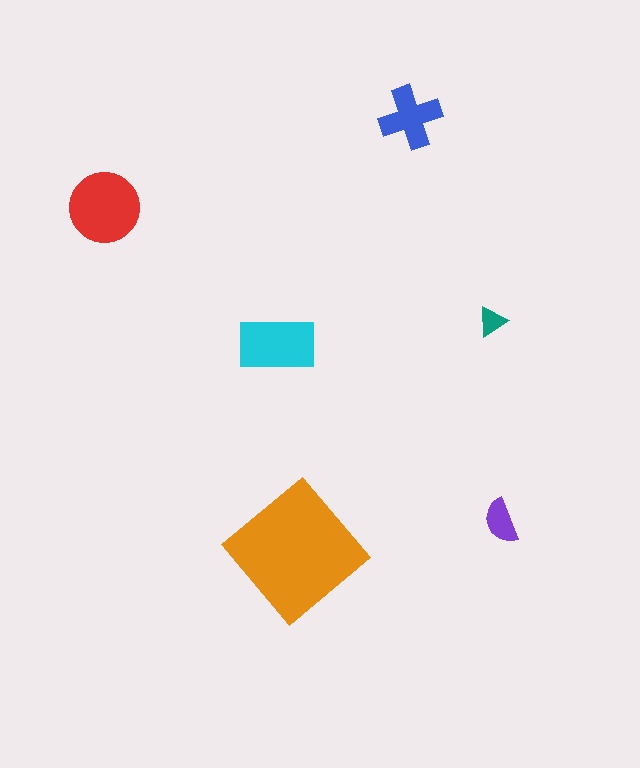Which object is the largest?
The orange diamond.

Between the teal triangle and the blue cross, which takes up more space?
The blue cross.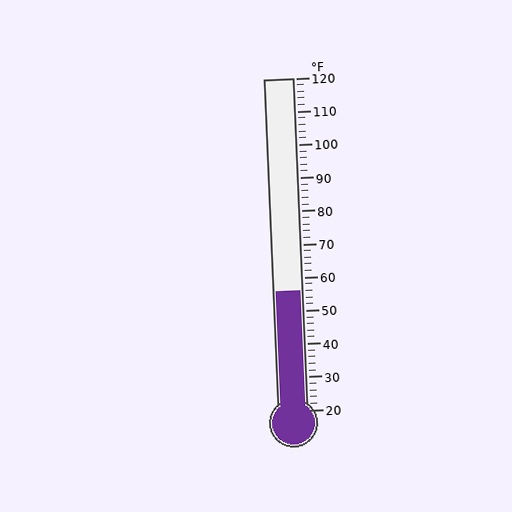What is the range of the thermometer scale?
The thermometer scale ranges from 20°F to 120°F.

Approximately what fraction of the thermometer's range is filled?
The thermometer is filled to approximately 35% of its range.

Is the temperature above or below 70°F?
The temperature is below 70°F.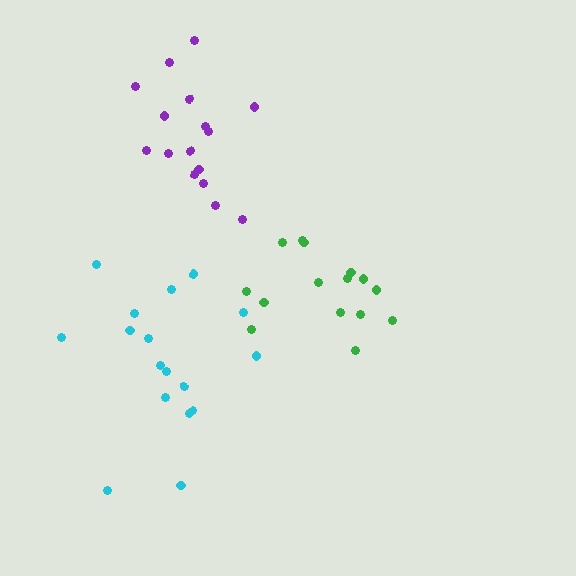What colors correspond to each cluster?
The clusters are colored: purple, green, cyan.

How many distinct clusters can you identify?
There are 3 distinct clusters.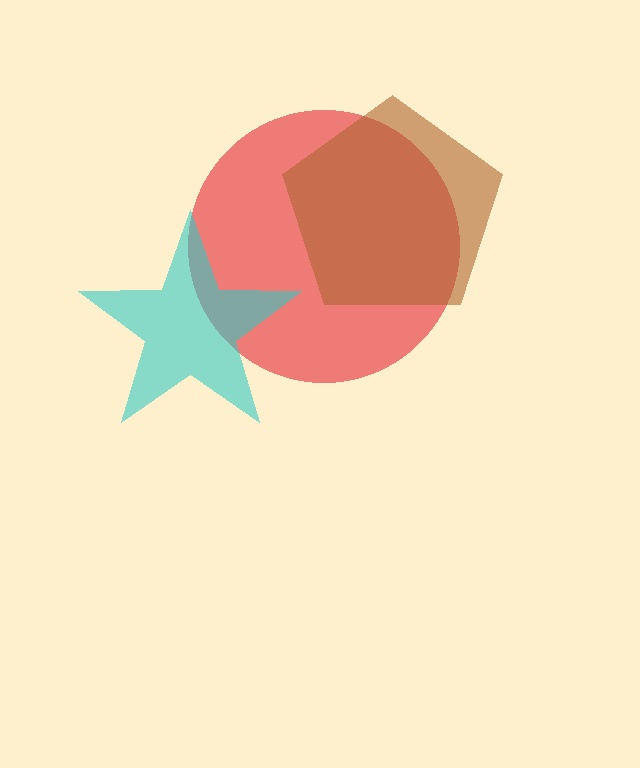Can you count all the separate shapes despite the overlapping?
Yes, there are 3 separate shapes.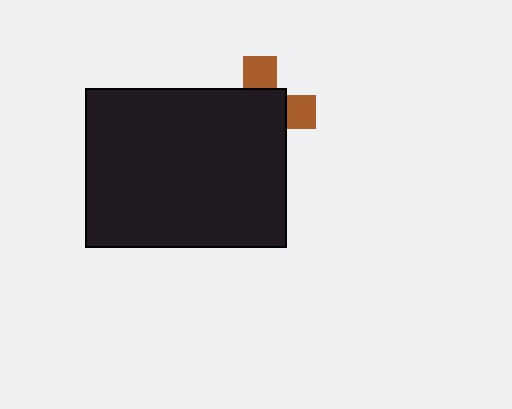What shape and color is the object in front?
The object in front is a black rectangle.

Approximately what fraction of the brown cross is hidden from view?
Roughly 69% of the brown cross is hidden behind the black rectangle.